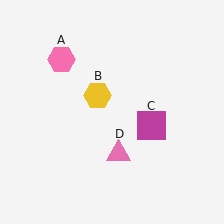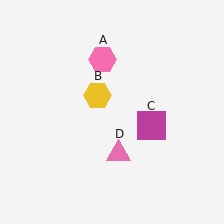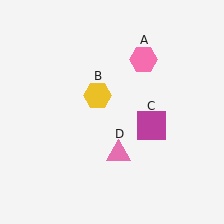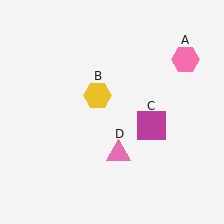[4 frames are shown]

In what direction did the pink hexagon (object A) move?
The pink hexagon (object A) moved right.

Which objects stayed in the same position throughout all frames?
Yellow hexagon (object B) and magenta square (object C) and pink triangle (object D) remained stationary.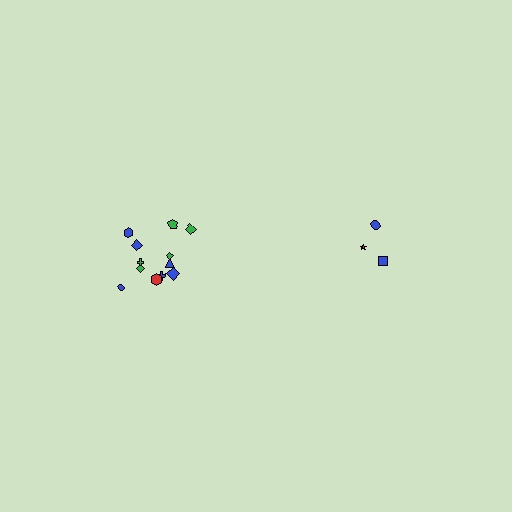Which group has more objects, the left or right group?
The left group.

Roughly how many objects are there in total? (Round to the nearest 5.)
Roughly 15 objects in total.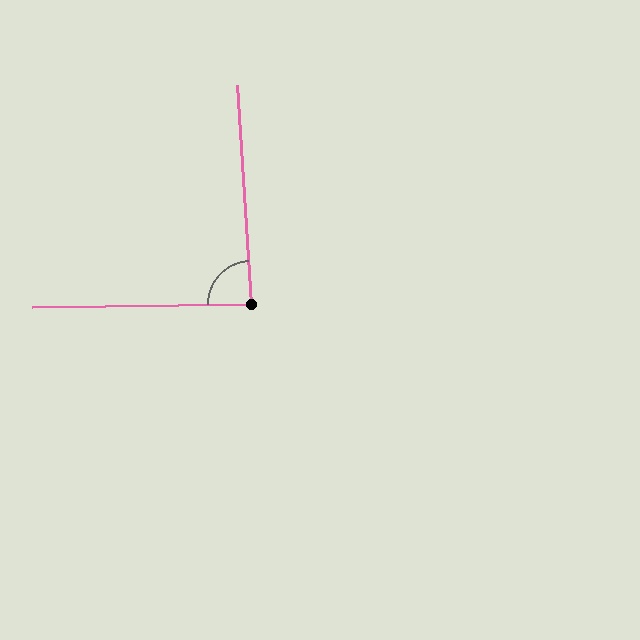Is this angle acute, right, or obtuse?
It is approximately a right angle.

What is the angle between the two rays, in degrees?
Approximately 87 degrees.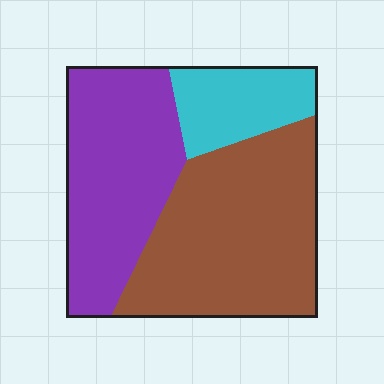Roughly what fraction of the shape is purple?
Purple takes up about three eighths (3/8) of the shape.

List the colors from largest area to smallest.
From largest to smallest: brown, purple, cyan.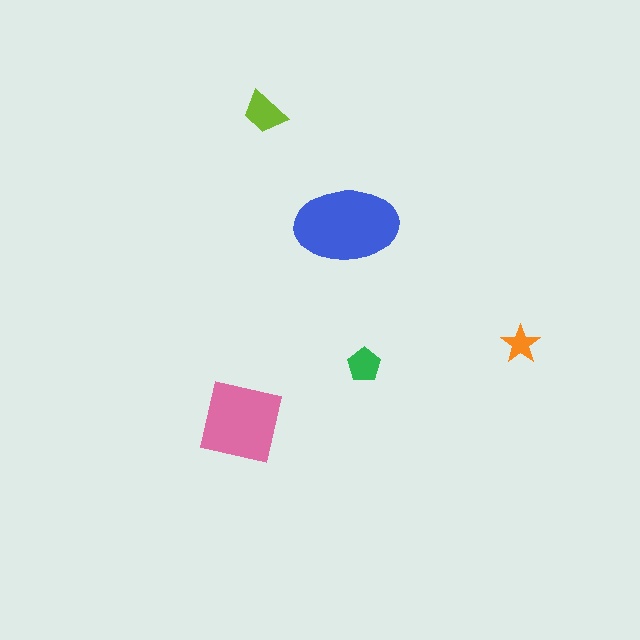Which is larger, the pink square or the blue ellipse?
The blue ellipse.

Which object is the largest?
The blue ellipse.